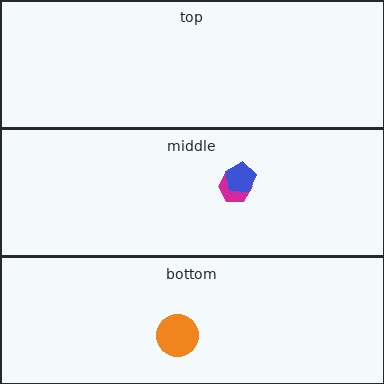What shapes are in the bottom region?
The orange circle.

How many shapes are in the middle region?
2.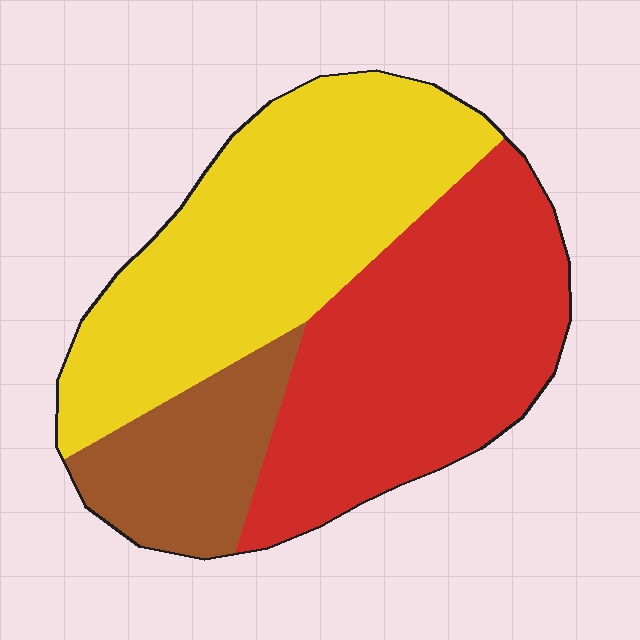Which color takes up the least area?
Brown, at roughly 15%.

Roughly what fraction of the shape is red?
Red covers around 40% of the shape.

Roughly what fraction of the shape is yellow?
Yellow covers roughly 45% of the shape.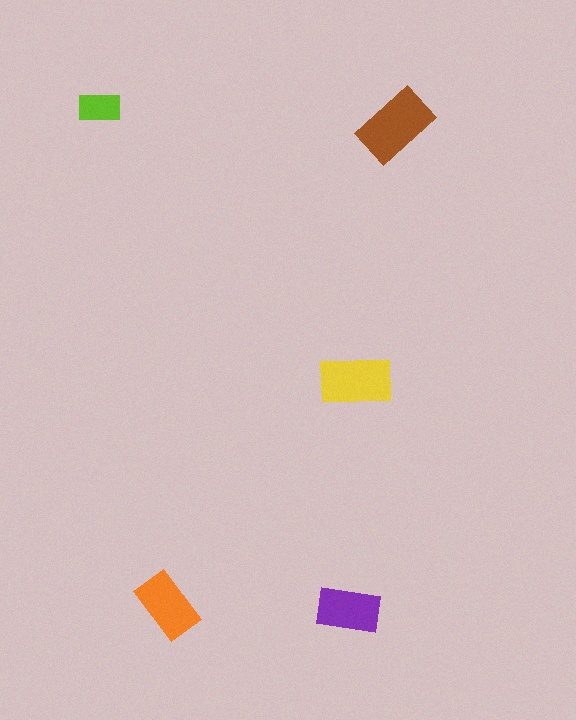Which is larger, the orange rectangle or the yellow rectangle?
The yellow one.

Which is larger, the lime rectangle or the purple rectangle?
The purple one.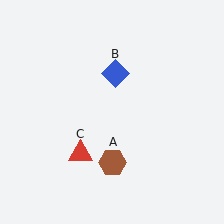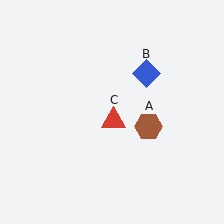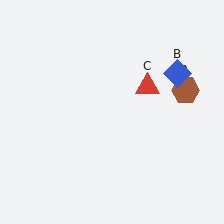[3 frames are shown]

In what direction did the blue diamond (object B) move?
The blue diamond (object B) moved right.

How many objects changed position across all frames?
3 objects changed position: brown hexagon (object A), blue diamond (object B), red triangle (object C).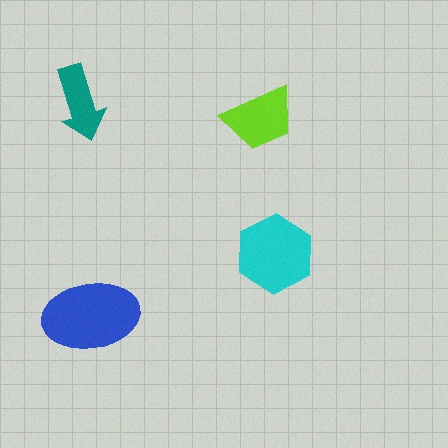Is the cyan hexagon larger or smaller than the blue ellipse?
Smaller.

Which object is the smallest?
The teal arrow.